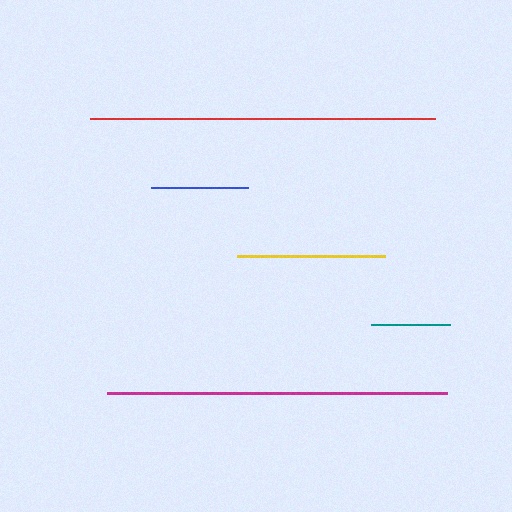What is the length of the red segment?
The red segment is approximately 346 pixels long.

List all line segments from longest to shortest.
From longest to shortest: red, magenta, yellow, blue, teal.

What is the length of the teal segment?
The teal segment is approximately 79 pixels long.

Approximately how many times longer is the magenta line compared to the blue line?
The magenta line is approximately 3.5 times the length of the blue line.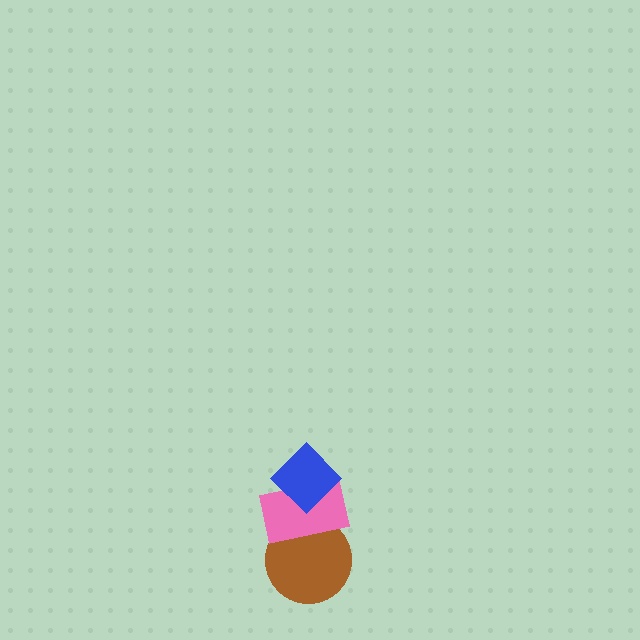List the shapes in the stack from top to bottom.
From top to bottom: the blue diamond, the pink rectangle, the brown circle.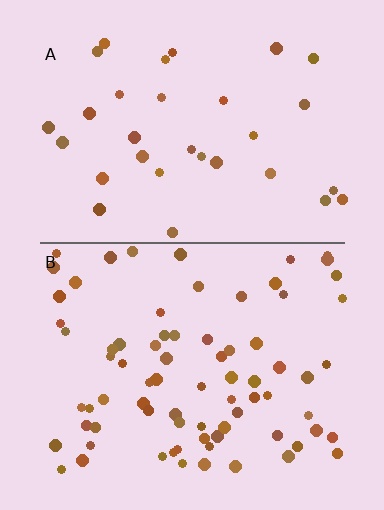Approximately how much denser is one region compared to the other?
Approximately 2.4× — region B over region A.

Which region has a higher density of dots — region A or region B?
B (the bottom).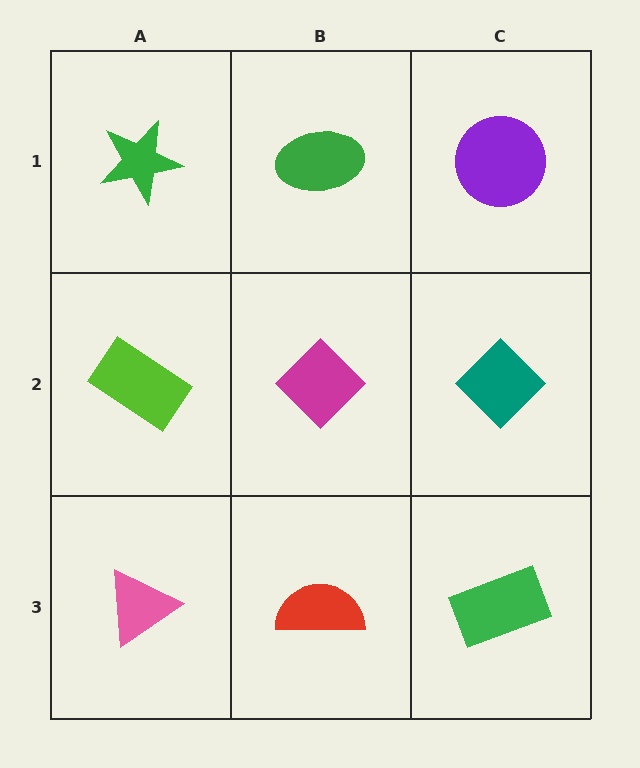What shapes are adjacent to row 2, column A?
A green star (row 1, column A), a pink triangle (row 3, column A), a magenta diamond (row 2, column B).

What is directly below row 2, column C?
A green rectangle.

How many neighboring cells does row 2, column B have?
4.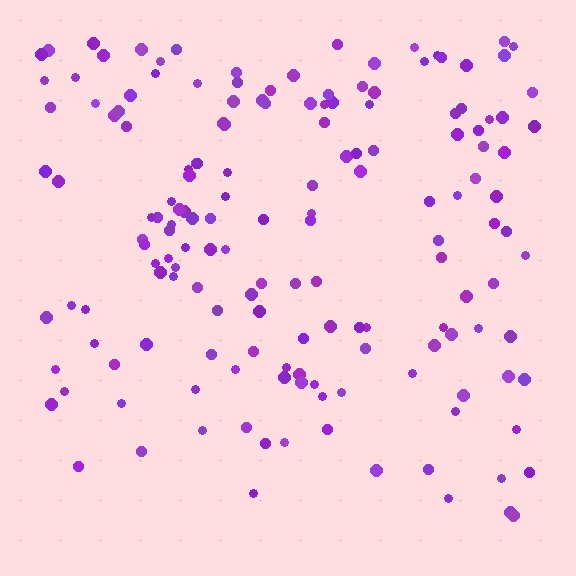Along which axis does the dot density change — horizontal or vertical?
Vertical.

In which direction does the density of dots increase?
From bottom to top, with the top side densest.